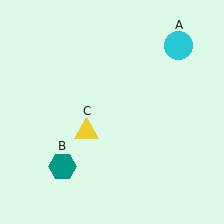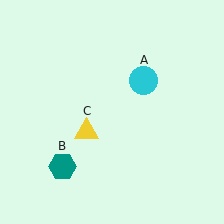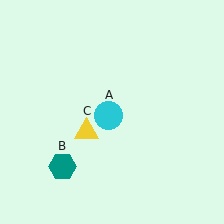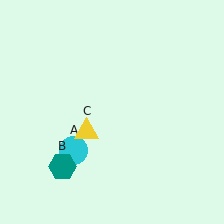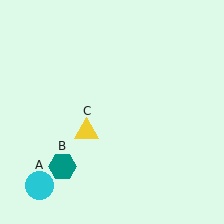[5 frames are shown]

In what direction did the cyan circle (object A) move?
The cyan circle (object A) moved down and to the left.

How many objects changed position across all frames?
1 object changed position: cyan circle (object A).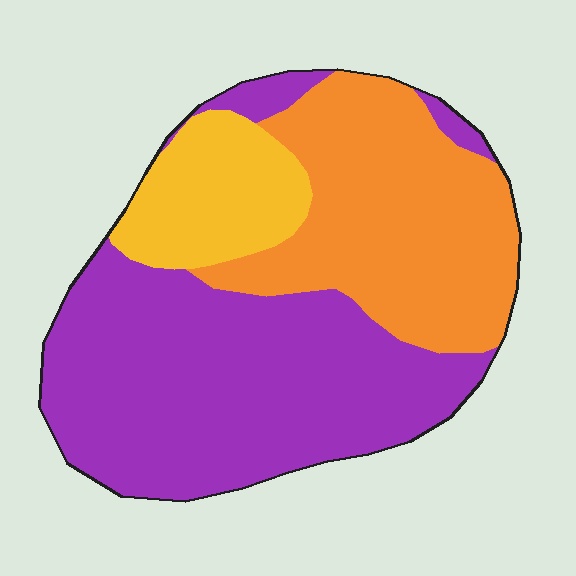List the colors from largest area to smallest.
From largest to smallest: purple, orange, yellow.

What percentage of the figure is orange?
Orange covers around 35% of the figure.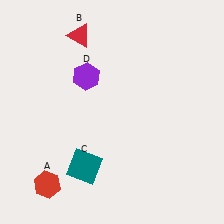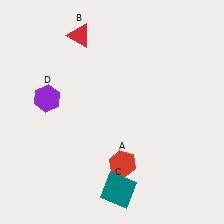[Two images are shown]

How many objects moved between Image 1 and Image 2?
3 objects moved between the two images.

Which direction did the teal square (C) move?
The teal square (C) moved right.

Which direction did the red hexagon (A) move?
The red hexagon (A) moved right.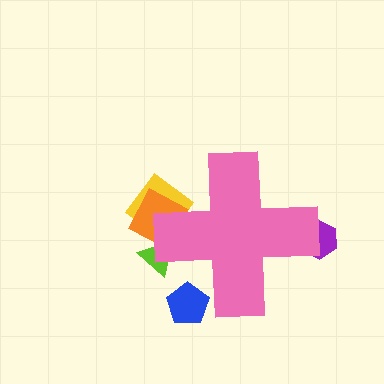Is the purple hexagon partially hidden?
Yes, the purple hexagon is partially hidden behind the pink cross.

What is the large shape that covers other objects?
A pink cross.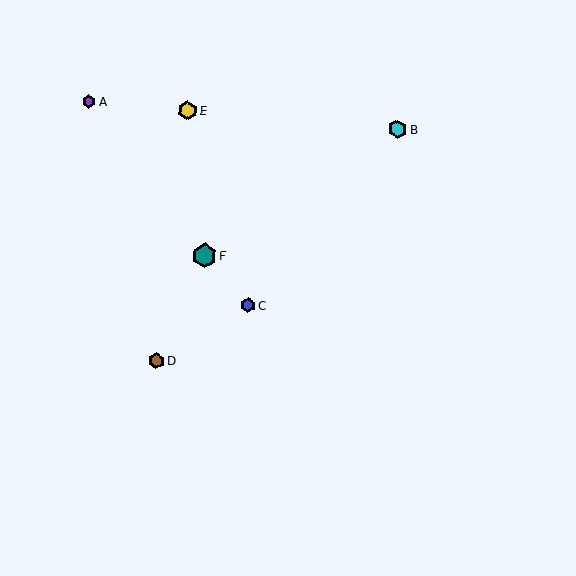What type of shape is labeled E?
Shape E is a yellow hexagon.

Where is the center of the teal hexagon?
The center of the teal hexagon is at (204, 256).